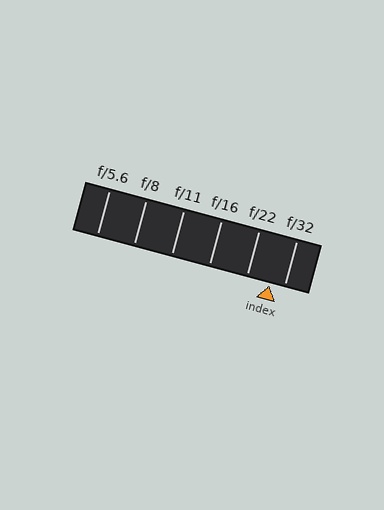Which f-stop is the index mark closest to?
The index mark is closest to f/32.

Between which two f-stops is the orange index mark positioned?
The index mark is between f/22 and f/32.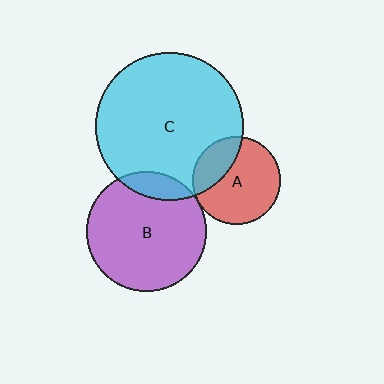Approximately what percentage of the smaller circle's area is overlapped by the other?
Approximately 10%.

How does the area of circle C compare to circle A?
Approximately 2.8 times.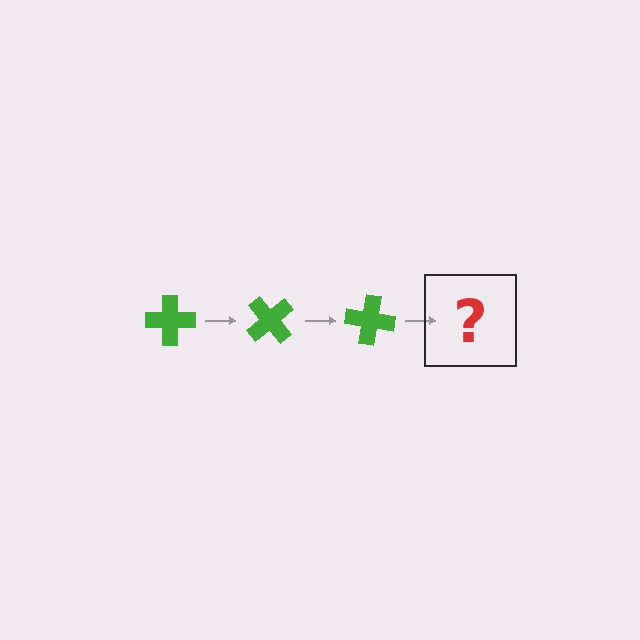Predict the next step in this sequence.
The next step is a green cross rotated 150 degrees.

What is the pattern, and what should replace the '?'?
The pattern is that the cross rotates 50 degrees each step. The '?' should be a green cross rotated 150 degrees.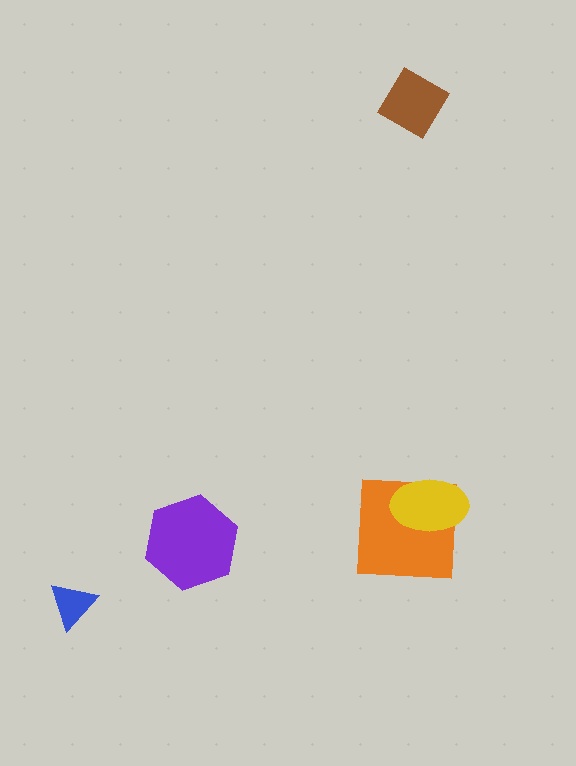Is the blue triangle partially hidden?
No, no other shape covers it.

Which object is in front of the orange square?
The yellow ellipse is in front of the orange square.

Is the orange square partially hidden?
Yes, it is partially covered by another shape.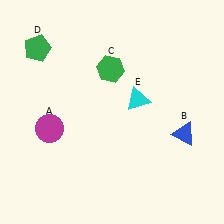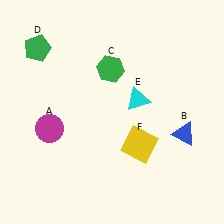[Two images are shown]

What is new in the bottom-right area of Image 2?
A yellow square (F) was added in the bottom-right area of Image 2.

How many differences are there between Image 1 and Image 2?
There is 1 difference between the two images.